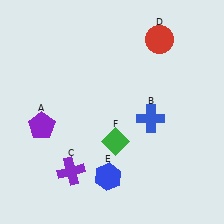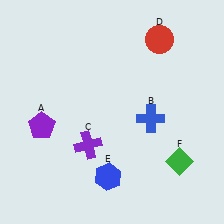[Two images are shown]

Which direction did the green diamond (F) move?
The green diamond (F) moved right.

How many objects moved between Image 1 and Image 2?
2 objects moved between the two images.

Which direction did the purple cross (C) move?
The purple cross (C) moved up.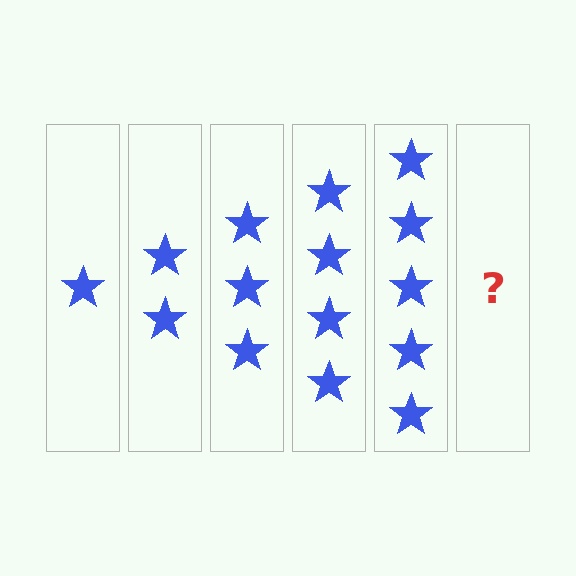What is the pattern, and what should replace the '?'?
The pattern is that each step adds one more star. The '?' should be 6 stars.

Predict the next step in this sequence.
The next step is 6 stars.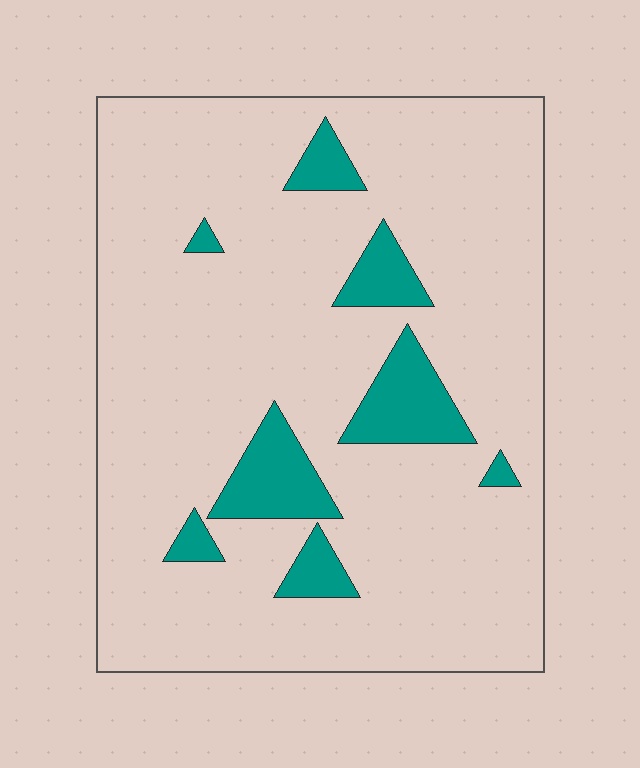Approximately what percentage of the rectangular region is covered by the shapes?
Approximately 10%.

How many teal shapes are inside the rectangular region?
8.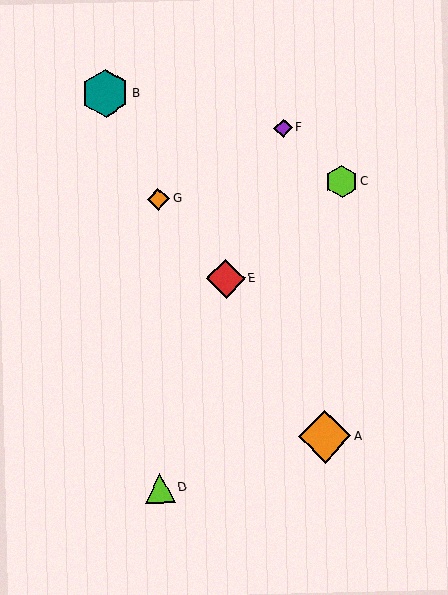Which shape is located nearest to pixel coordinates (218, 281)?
The red diamond (labeled E) at (226, 279) is nearest to that location.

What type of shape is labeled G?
Shape G is an orange diamond.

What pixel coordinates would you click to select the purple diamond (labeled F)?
Click at (283, 128) to select the purple diamond F.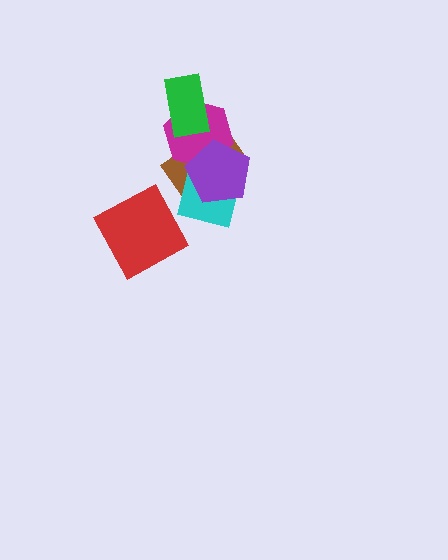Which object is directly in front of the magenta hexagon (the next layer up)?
The cyan square is directly in front of the magenta hexagon.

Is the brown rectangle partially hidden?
Yes, it is partially covered by another shape.